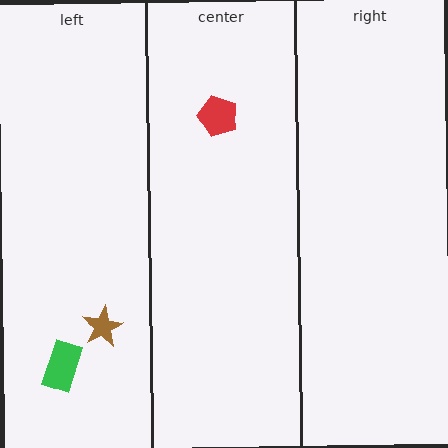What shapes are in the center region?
The red pentagon.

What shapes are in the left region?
The green rectangle, the brown star.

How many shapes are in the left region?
2.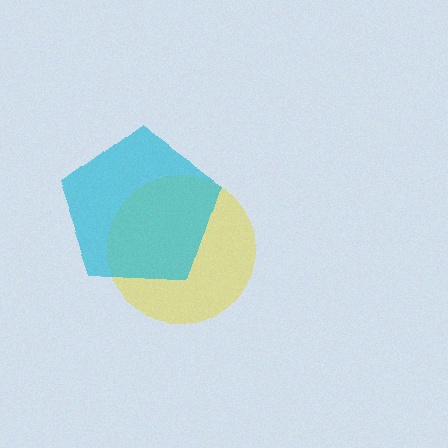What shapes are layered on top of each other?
The layered shapes are: a yellow circle, a cyan pentagon.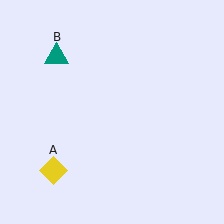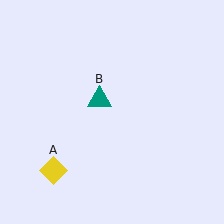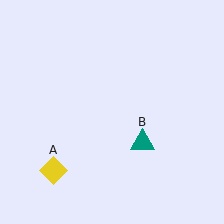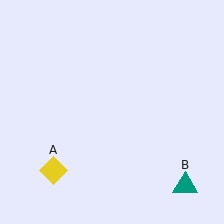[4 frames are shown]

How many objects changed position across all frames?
1 object changed position: teal triangle (object B).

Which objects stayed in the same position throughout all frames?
Yellow diamond (object A) remained stationary.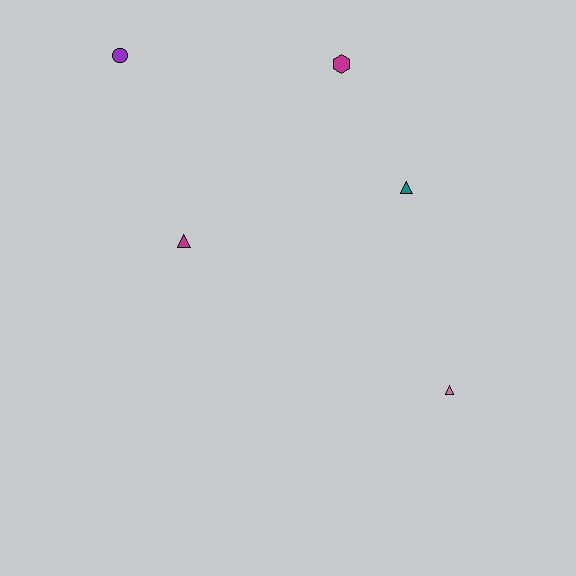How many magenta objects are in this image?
There are 2 magenta objects.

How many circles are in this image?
There is 1 circle.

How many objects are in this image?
There are 5 objects.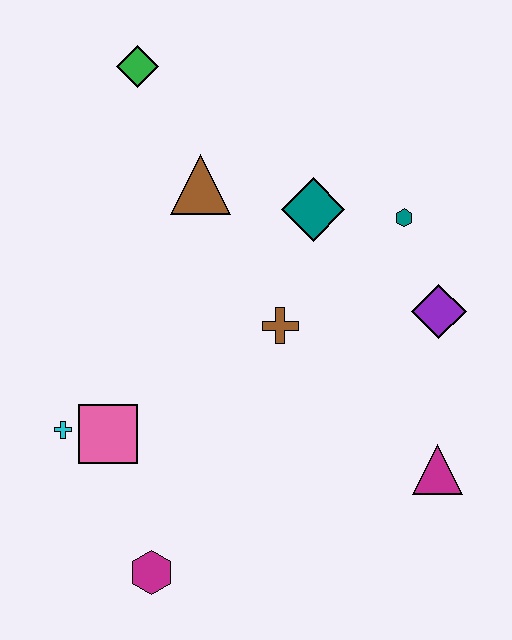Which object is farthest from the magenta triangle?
The green diamond is farthest from the magenta triangle.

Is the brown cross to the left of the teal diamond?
Yes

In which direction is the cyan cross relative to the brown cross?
The cyan cross is to the left of the brown cross.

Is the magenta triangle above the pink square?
No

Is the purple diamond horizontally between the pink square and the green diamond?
No